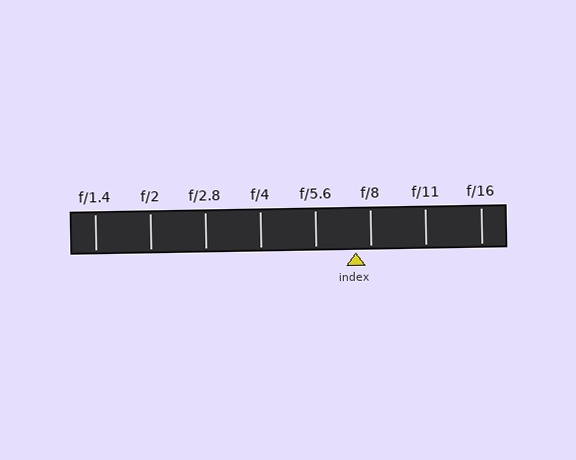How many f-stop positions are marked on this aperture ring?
There are 8 f-stop positions marked.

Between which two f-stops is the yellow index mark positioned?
The index mark is between f/5.6 and f/8.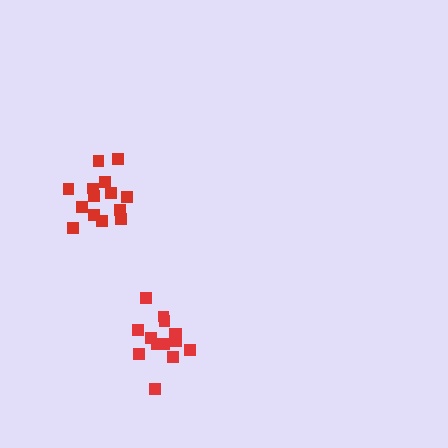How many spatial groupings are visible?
There are 2 spatial groupings.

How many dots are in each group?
Group 1: 14 dots, Group 2: 14 dots (28 total).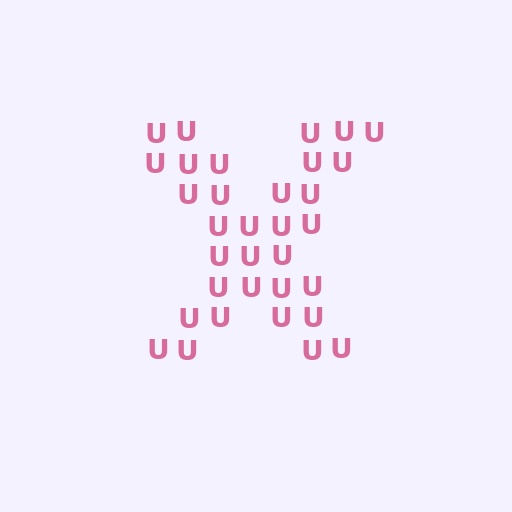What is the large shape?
The large shape is the letter X.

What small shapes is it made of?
It is made of small letter U's.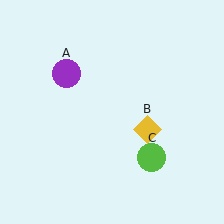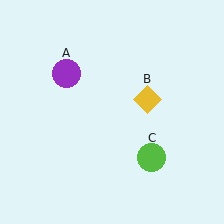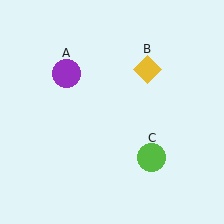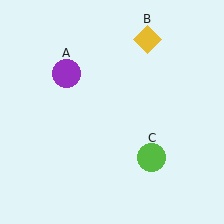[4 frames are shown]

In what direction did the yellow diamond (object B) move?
The yellow diamond (object B) moved up.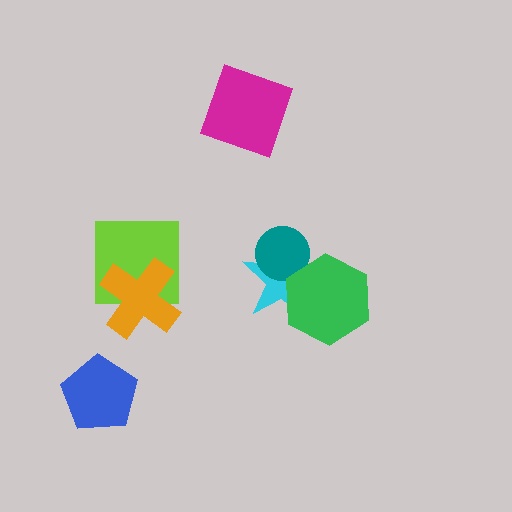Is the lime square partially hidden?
Yes, it is partially covered by another shape.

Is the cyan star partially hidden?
Yes, it is partially covered by another shape.